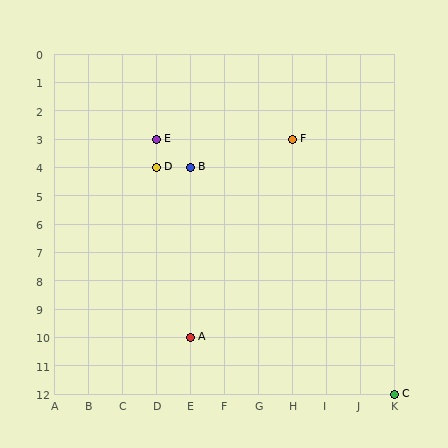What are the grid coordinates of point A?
Point A is at grid coordinates (E, 10).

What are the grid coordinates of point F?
Point F is at grid coordinates (H, 3).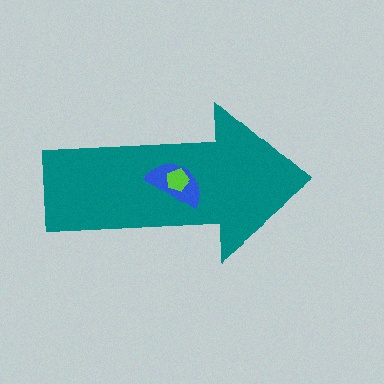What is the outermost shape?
The teal arrow.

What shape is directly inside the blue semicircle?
The lime pentagon.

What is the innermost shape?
The lime pentagon.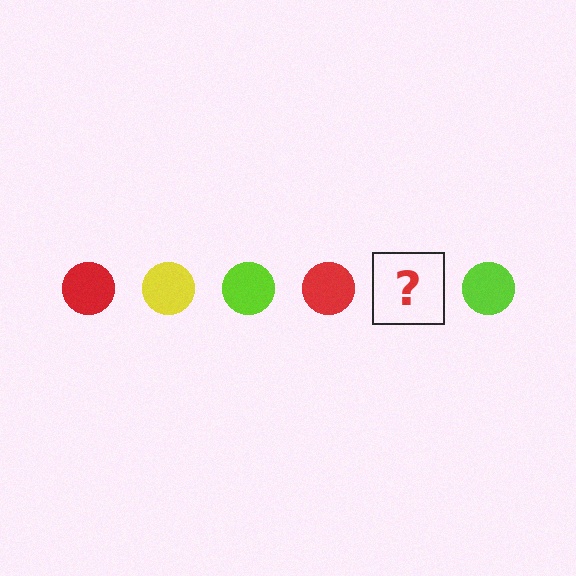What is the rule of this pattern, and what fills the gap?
The rule is that the pattern cycles through red, yellow, lime circles. The gap should be filled with a yellow circle.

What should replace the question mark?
The question mark should be replaced with a yellow circle.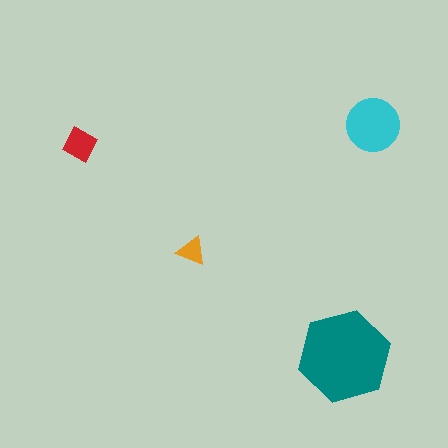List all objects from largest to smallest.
The teal hexagon, the cyan circle, the red diamond, the orange triangle.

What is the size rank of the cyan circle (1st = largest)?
2nd.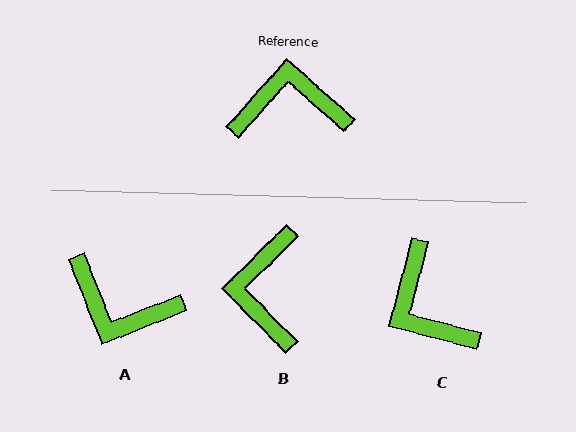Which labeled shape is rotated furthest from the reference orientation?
A, about 153 degrees away.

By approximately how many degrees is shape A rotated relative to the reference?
Approximately 153 degrees counter-clockwise.